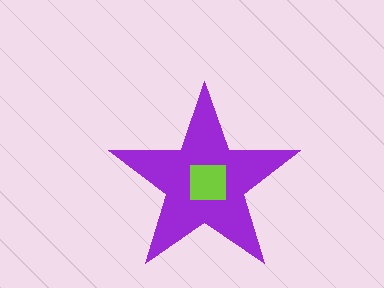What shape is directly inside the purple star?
The lime square.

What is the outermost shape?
The purple star.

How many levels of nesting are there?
2.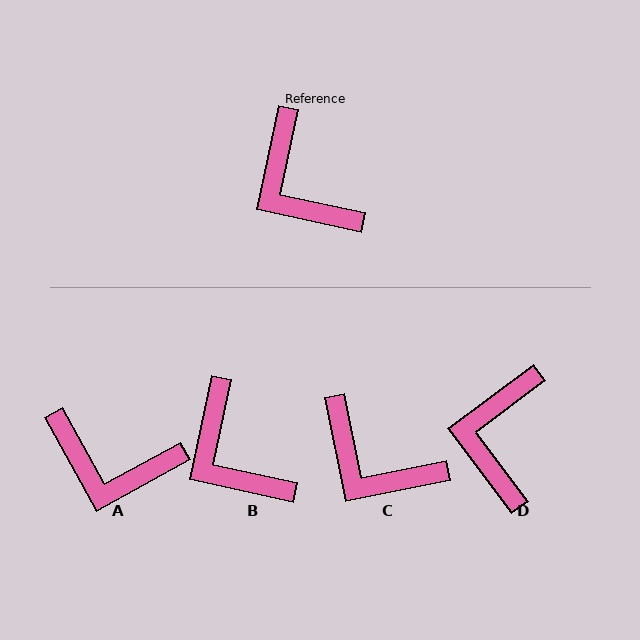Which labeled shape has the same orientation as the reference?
B.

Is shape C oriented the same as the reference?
No, it is off by about 24 degrees.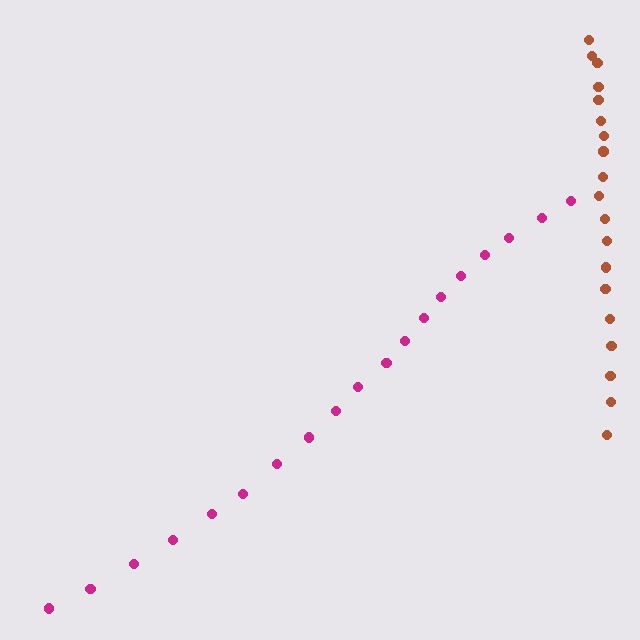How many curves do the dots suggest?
There are 2 distinct paths.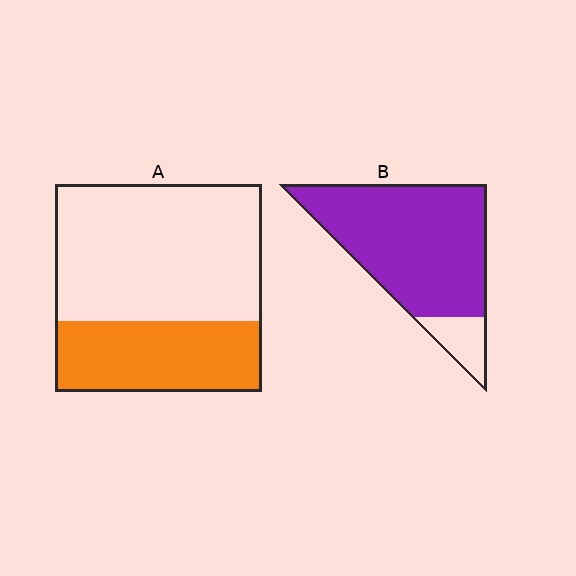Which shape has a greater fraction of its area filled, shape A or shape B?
Shape B.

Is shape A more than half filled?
No.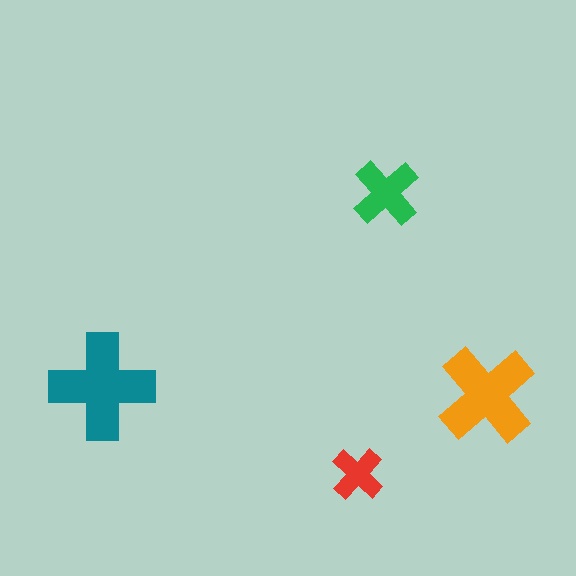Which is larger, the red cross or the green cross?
The green one.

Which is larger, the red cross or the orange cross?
The orange one.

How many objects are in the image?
There are 4 objects in the image.